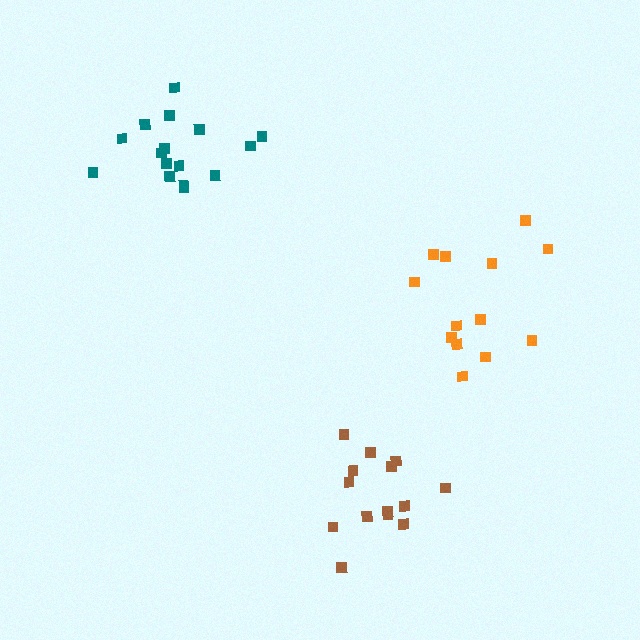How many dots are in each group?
Group 1: 16 dots, Group 2: 14 dots, Group 3: 13 dots (43 total).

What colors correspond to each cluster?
The clusters are colored: teal, brown, orange.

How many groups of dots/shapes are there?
There are 3 groups.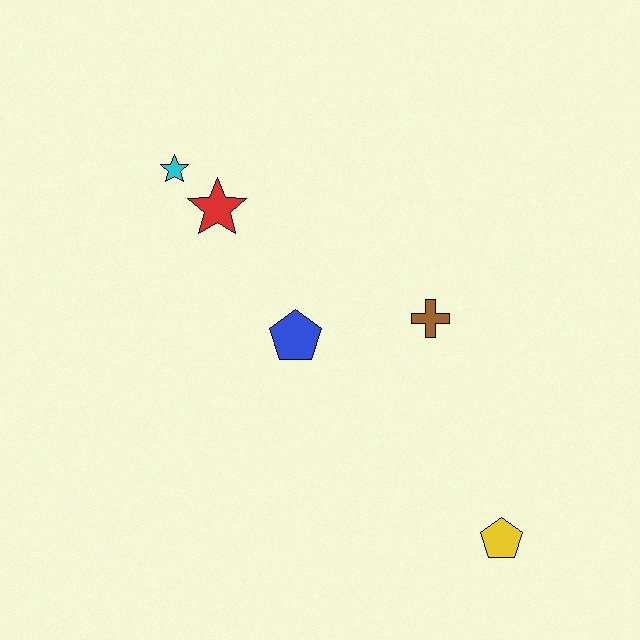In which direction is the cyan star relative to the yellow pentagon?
The cyan star is above the yellow pentagon.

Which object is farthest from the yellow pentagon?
The cyan star is farthest from the yellow pentagon.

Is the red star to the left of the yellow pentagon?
Yes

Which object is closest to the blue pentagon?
The brown cross is closest to the blue pentagon.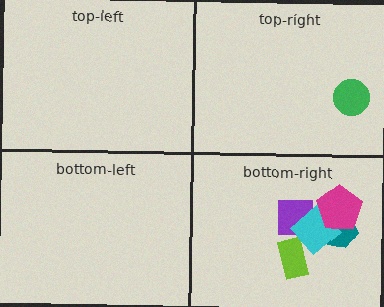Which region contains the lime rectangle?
The bottom-right region.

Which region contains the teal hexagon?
The bottom-right region.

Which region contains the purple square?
The bottom-right region.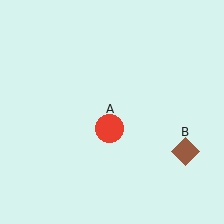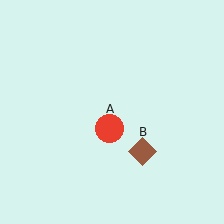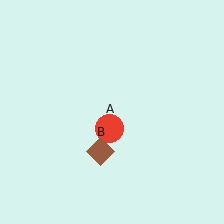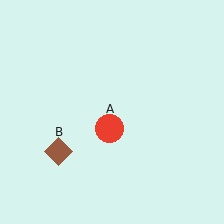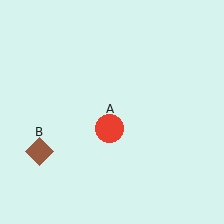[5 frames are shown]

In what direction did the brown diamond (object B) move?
The brown diamond (object B) moved left.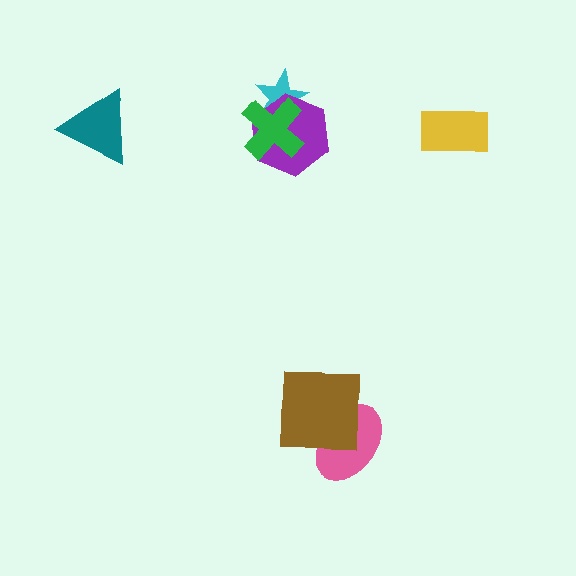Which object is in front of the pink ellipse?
The brown square is in front of the pink ellipse.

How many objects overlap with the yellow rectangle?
0 objects overlap with the yellow rectangle.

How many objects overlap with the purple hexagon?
2 objects overlap with the purple hexagon.